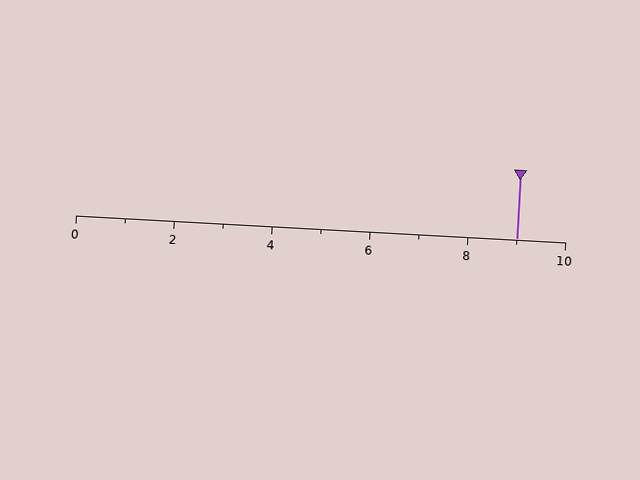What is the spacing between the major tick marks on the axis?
The major ticks are spaced 2 apart.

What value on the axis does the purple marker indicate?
The marker indicates approximately 9.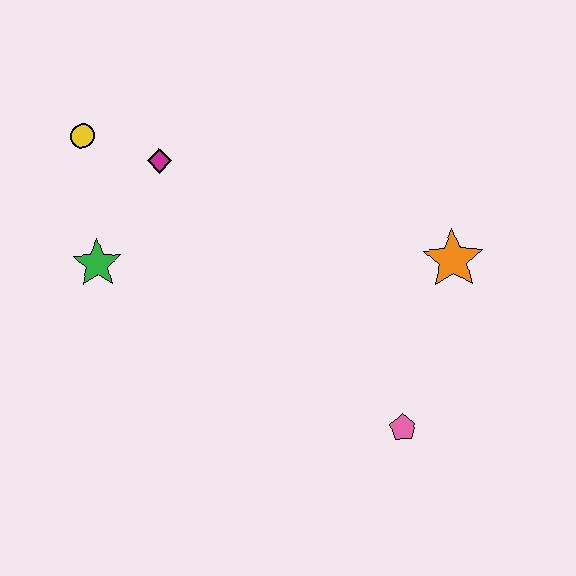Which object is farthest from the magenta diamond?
The pink pentagon is farthest from the magenta diamond.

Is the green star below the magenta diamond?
Yes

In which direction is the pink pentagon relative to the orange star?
The pink pentagon is below the orange star.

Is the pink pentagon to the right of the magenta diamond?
Yes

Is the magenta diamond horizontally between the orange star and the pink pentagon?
No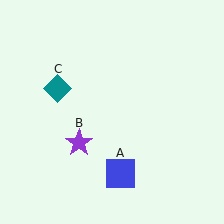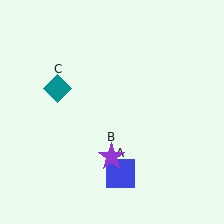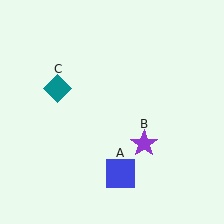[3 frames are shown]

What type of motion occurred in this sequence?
The purple star (object B) rotated counterclockwise around the center of the scene.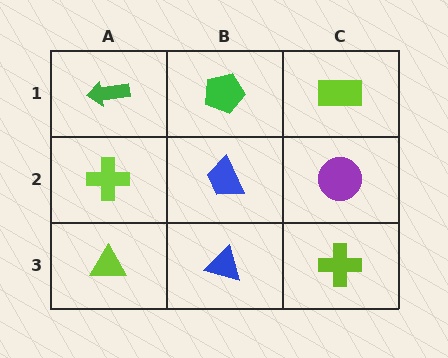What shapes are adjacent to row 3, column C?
A purple circle (row 2, column C), a blue triangle (row 3, column B).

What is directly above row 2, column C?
A lime rectangle.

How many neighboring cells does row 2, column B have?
4.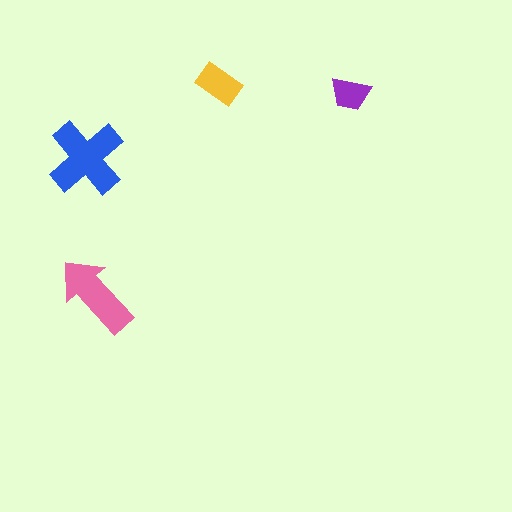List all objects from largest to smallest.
The blue cross, the pink arrow, the yellow rectangle, the purple trapezoid.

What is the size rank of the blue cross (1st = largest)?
1st.